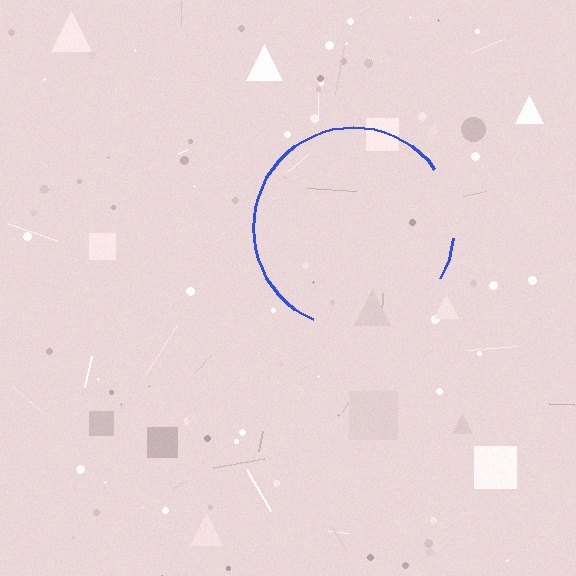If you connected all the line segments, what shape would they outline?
They would outline a circle.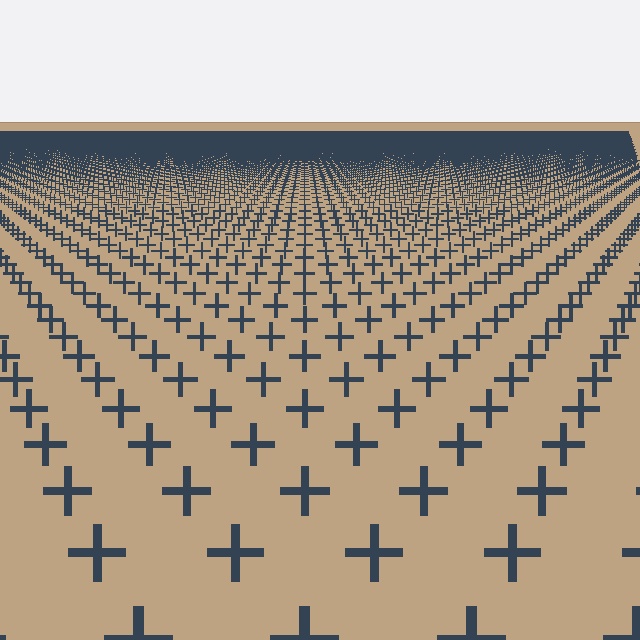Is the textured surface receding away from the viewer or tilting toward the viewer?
The surface is receding away from the viewer. Texture elements get smaller and denser toward the top.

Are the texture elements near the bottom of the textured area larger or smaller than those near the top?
Larger. Near the bottom, elements are closer to the viewer and appear at a bigger on-screen size.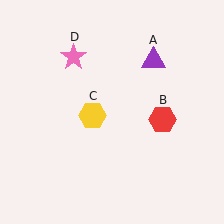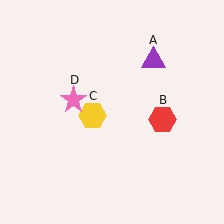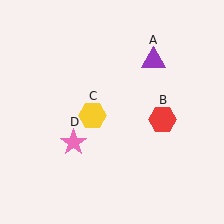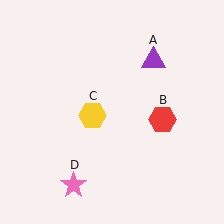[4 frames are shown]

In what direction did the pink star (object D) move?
The pink star (object D) moved down.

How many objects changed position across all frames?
1 object changed position: pink star (object D).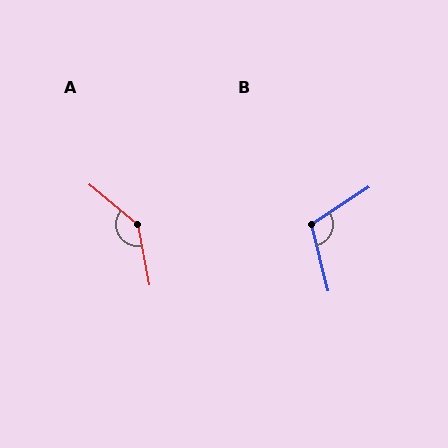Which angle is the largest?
A, at approximately 141 degrees.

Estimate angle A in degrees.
Approximately 141 degrees.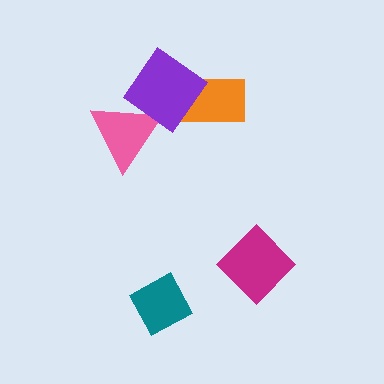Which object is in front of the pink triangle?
The purple diamond is in front of the pink triangle.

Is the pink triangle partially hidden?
Yes, it is partially covered by another shape.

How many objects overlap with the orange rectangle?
1 object overlaps with the orange rectangle.